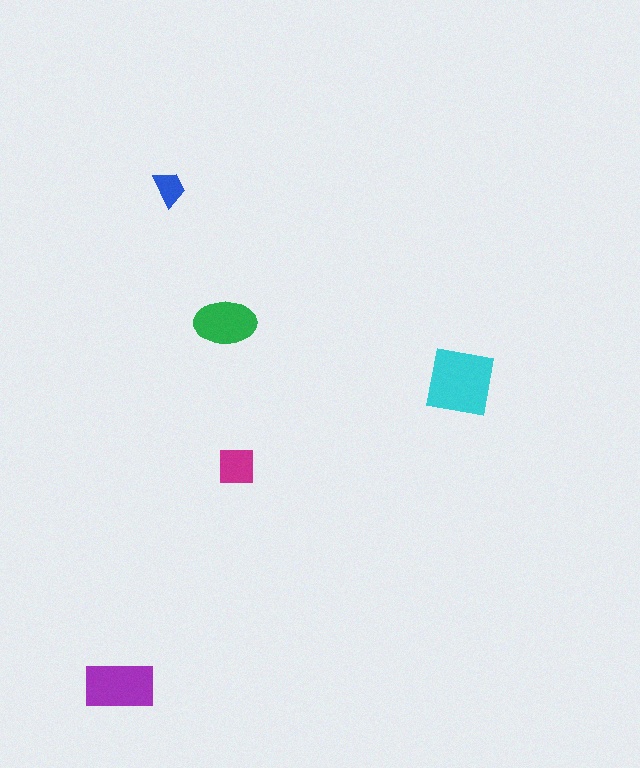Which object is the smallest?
The blue trapezoid.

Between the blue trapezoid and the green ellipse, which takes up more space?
The green ellipse.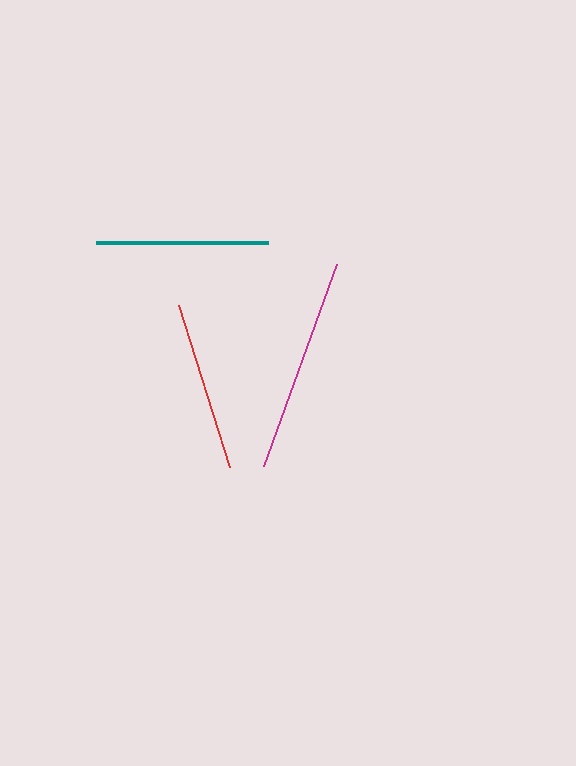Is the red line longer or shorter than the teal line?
The teal line is longer than the red line.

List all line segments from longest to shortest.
From longest to shortest: magenta, teal, red.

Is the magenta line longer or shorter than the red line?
The magenta line is longer than the red line.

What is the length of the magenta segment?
The magenta segment is approximately 215 pixels long.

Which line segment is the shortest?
The red line is the shortest at approximately 170 pixels.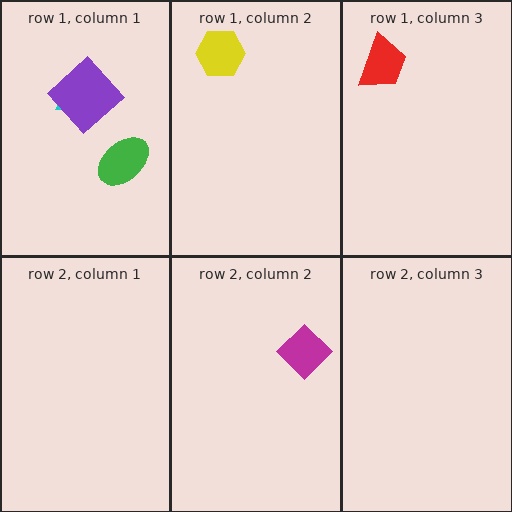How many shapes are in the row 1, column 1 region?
3.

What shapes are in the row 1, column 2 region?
The yellow hexagon.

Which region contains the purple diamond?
The row 1, column 1 region.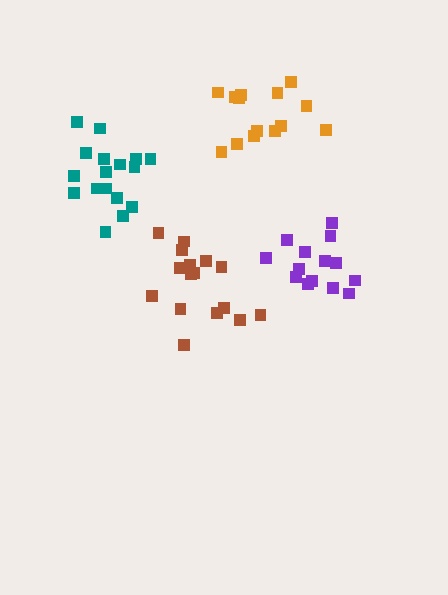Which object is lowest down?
The brown cluster is bottommost.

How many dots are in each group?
Group 1: 14 dots, Group 2: 17 dots, Group 3: 14 dots, Group 4: 17 dots (62 total).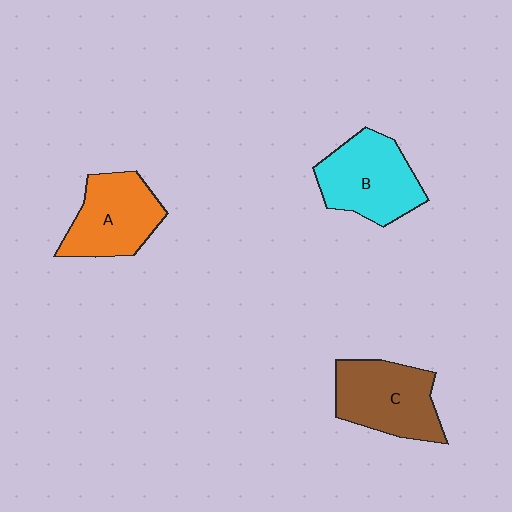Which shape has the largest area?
Shape B (cyan).